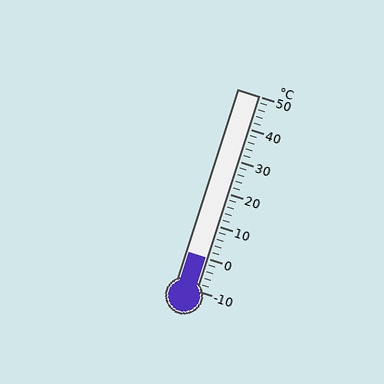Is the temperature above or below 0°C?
The temperature is at 0°C.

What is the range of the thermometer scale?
The thermometer scale ranges from -10°C to 50°C.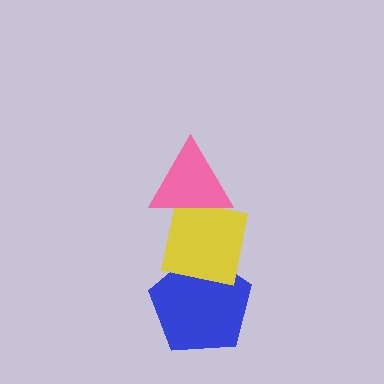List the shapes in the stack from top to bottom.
From top to bottom: the pink triangle, the yellow square, the blue pentagon.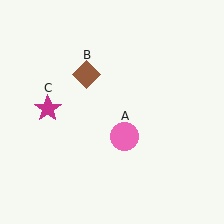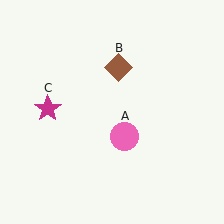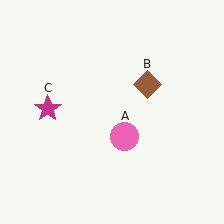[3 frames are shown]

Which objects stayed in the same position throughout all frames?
Pink circle (object A) and magenta star (object C) remained stationary.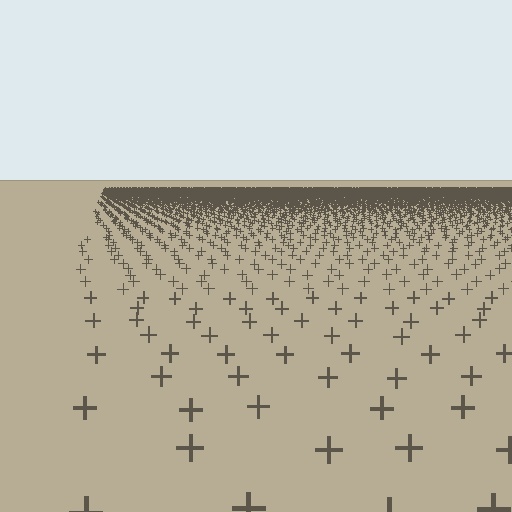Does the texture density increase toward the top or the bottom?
Density increases toward the top.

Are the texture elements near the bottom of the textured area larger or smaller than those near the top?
Larger. Near the bottom, elements are closer to the viewer and appear at a bigger on-screen size.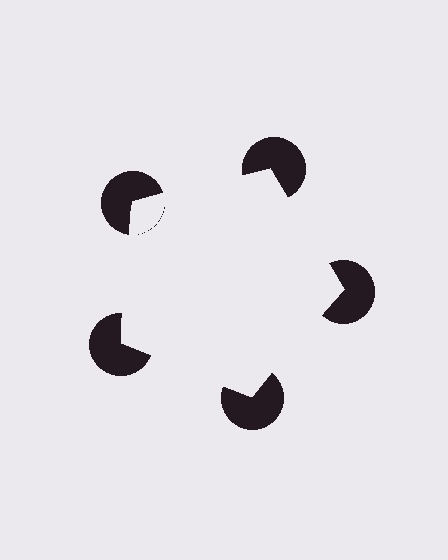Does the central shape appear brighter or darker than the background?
It typically appears slightly brighter than the background, even though no actual brightness change is drawn.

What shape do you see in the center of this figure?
An illusory pentagon — its edges are inferred from the aligned wedge cuts in the pac-man discs, not physically drawn.